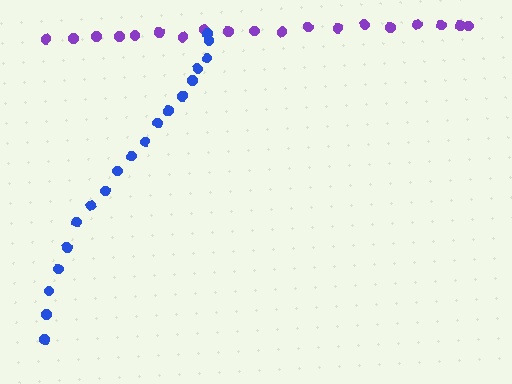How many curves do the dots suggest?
There are 2 distinct paths.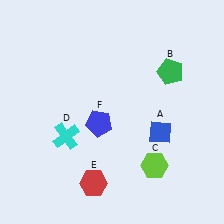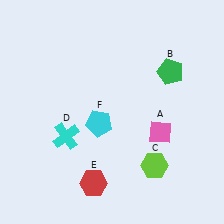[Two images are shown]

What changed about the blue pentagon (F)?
In Image 1, F is blue. In Image 2, it changed to cyan.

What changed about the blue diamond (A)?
In Image 1, A is blue. In Image 2, it changed to pink.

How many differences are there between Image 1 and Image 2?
There are 2 differences between the two images.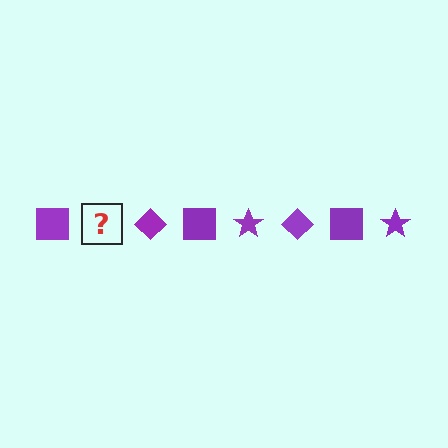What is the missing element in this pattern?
The missing element is a purple star.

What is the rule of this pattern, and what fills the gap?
The rule is that the pattern cycles through square, star, diamond shapes in purple. The gap should be filled with a purple star.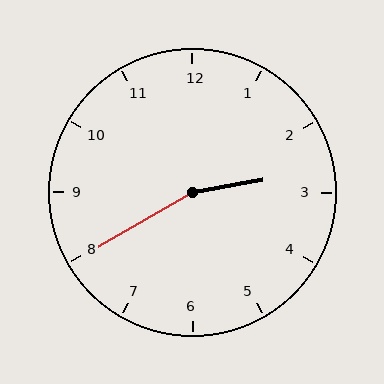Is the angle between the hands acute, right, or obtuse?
It is obtuse.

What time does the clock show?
2:40.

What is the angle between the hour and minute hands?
Approximately 160 degrees.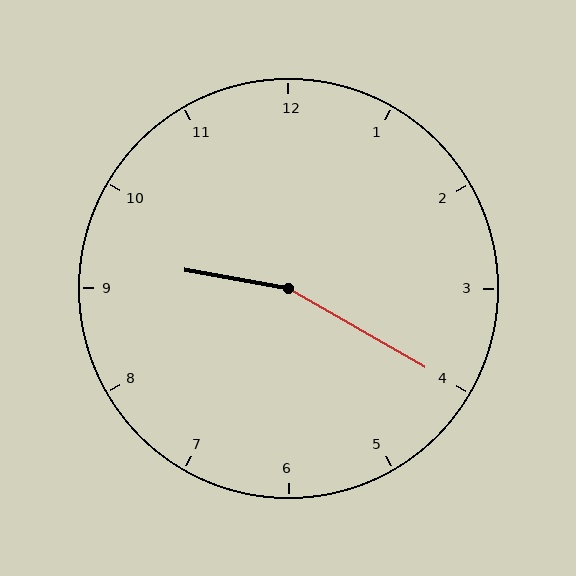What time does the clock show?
9:20.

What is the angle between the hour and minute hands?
Approximately 160 degrees.